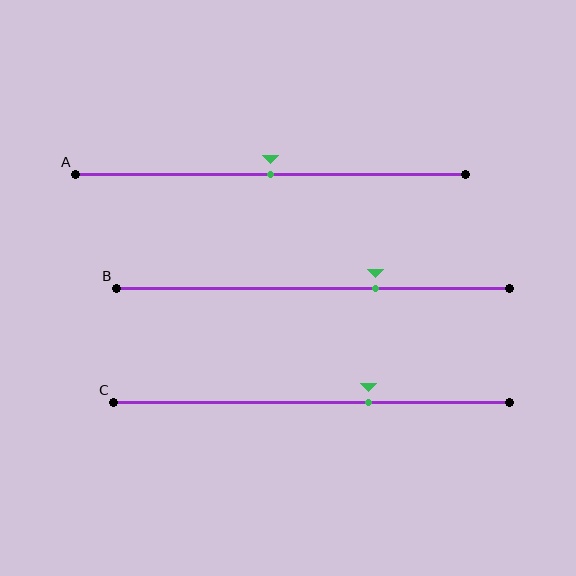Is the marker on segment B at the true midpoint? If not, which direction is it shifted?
No, the marker on segment B is shifted to the right by about 16% of the segment length.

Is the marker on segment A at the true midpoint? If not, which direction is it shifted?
Yes, the marker on segment A is at the true midpoint.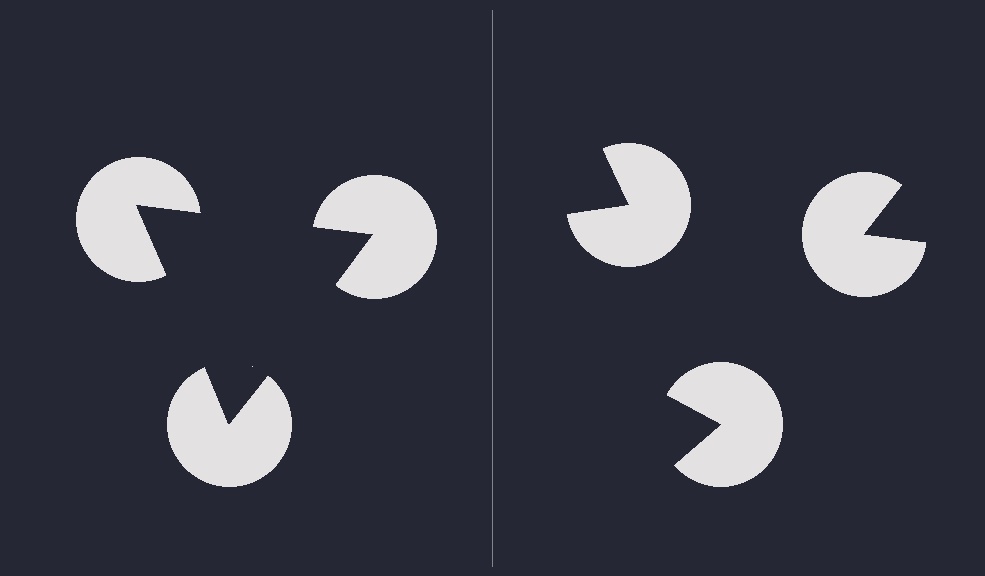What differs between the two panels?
The pac-man discs are positioned identically on both sides; only the wedge orientations differ. On the left they align to a triangle; on the right they are misaligned.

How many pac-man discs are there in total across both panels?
6 — 3 on each side.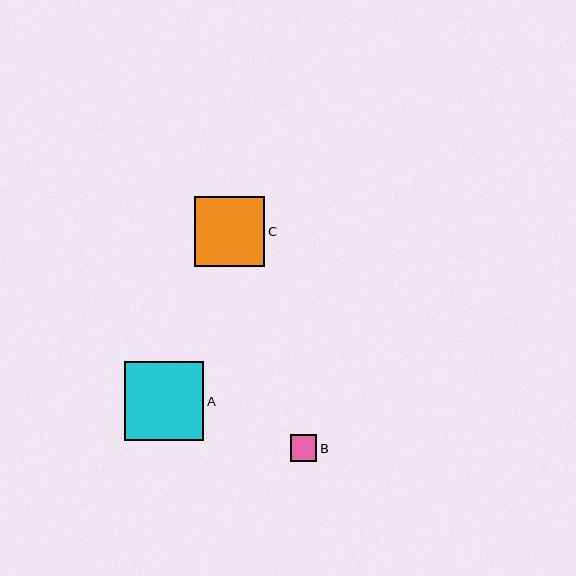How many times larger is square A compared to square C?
Square A is approximately 1.1 times the size of square C.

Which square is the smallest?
Square B is the smallest with a size of approximately 26 pixels.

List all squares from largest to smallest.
From largest to smallest: A, C, B.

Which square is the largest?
Square A is the largest with a size of approximately 79 pixels.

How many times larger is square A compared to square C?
Square A is approximately 1.1 times the size of square C.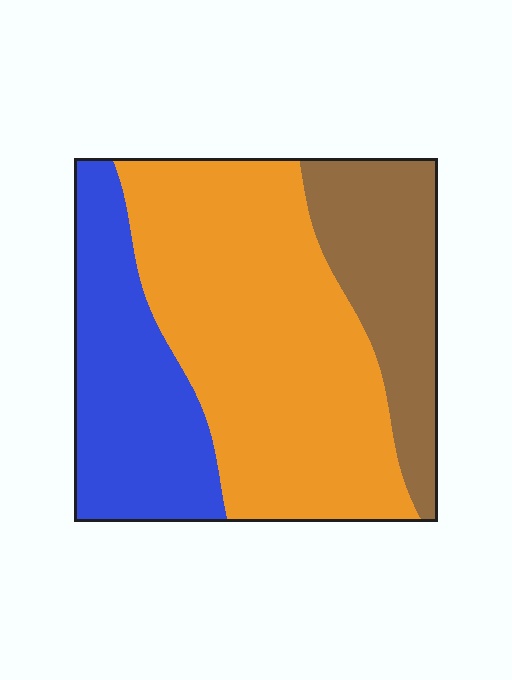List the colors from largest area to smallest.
From largest to smallest: orange, blue, brown.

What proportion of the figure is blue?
Blue covers around 25% of the figure.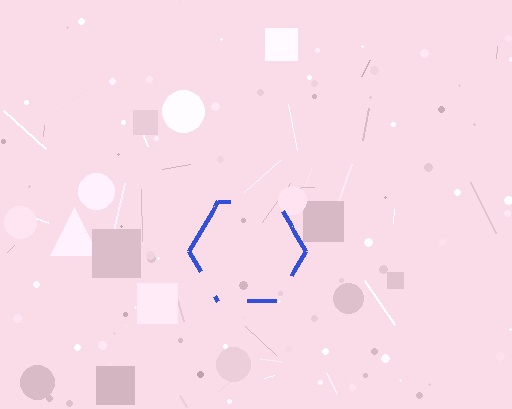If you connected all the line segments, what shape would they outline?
They would outline a hexagon.